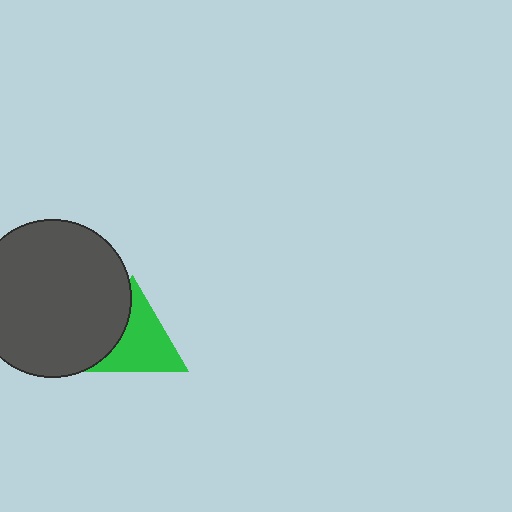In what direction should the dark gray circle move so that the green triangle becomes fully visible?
The dark gray circle should move left. That is the shortest direction to clear the overlap and leave the green triangle fully visible.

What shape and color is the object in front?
The object in front is a dark gray circle.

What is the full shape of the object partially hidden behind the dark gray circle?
The partially hidden object is a green triangle.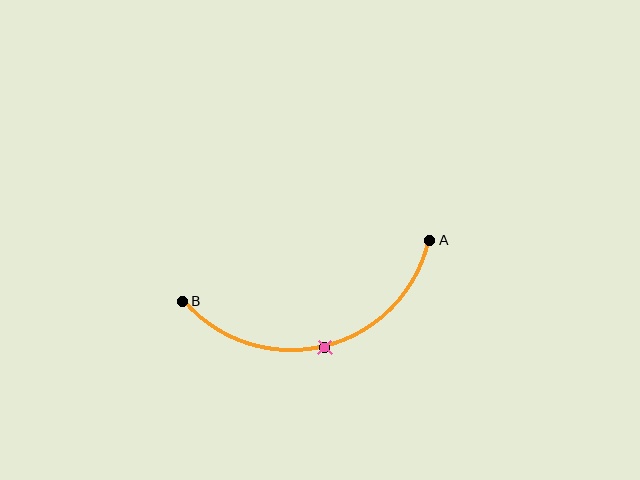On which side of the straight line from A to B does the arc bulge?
The arc bulges below the straight line connecting A and B.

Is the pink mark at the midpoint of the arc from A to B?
Yes. The pink mark lies on the arc at equal arc-length from both A and B — it is the arc midpoint.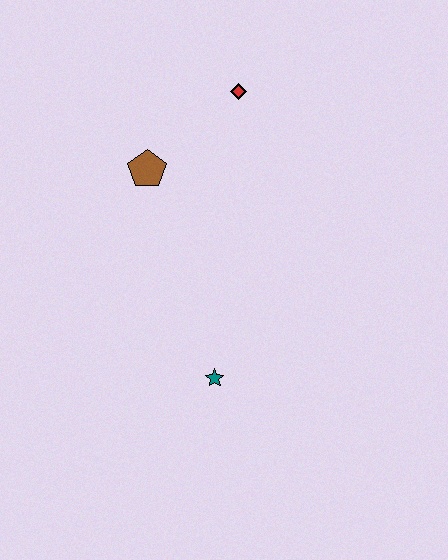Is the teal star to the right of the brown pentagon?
Yes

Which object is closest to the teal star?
The brown pentagon is closest to the teal star.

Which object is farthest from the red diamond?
The teal star is farthest from the red diamond.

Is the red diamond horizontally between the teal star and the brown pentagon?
No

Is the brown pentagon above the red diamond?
No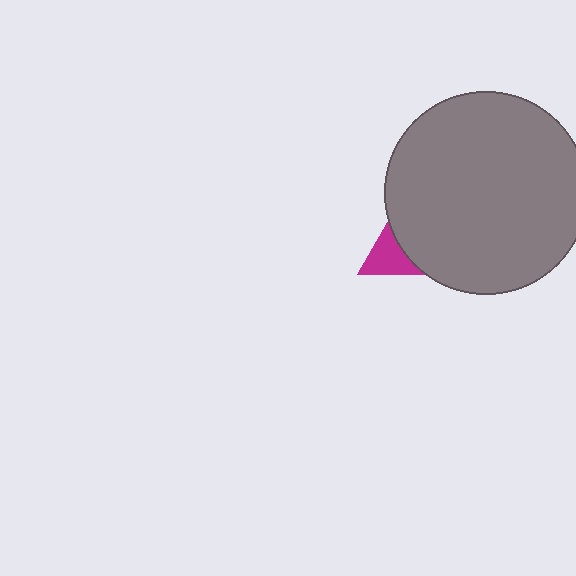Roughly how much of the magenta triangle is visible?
A small part of it is visible (roughly 34%).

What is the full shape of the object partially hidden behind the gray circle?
The partially hidden object is a magenta triangle.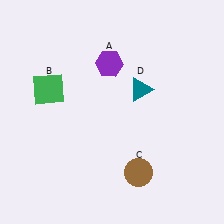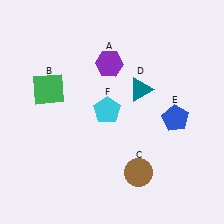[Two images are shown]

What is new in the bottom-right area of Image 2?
A blue pentagon (E) was added in the bottom-right area of Image 2.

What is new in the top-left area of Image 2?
A cyan pentagon (F) was added in the top-left area of Image 2.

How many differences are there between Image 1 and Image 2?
There are 2 differences between the two images.